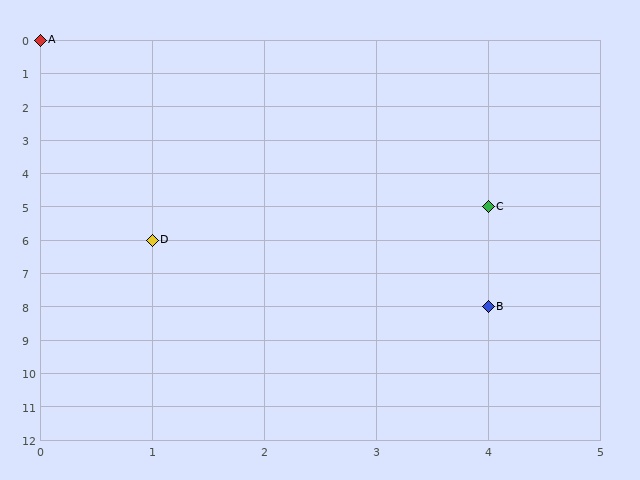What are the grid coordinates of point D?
Point D is at grid coordinates (1, 6).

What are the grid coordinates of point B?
Point B is at grid coordinates (4, 8).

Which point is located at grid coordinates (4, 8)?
Point B is at (4, 8).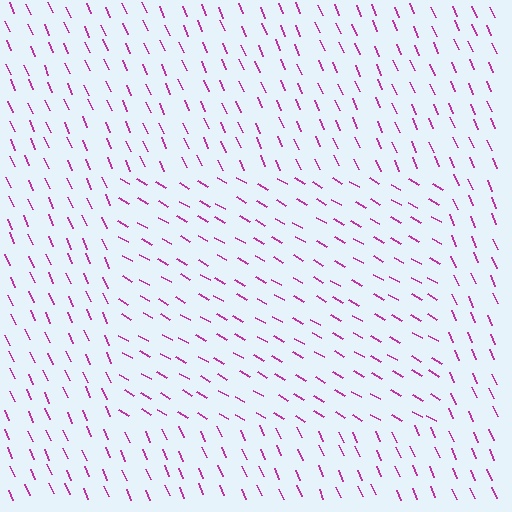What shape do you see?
I see a rectangle.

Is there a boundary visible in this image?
Yes, there is a texture boundary formed by a change in line orientation.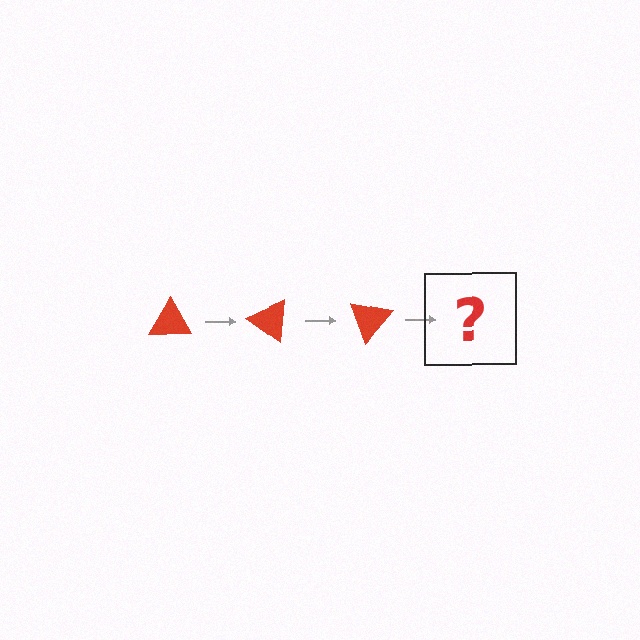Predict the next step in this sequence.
The next step is a red triangle rotated 105 degrees.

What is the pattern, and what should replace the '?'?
The pattern is that the triangle rotates 35 degrees each step. The '?' should be a red triangle rotated 105 degrees.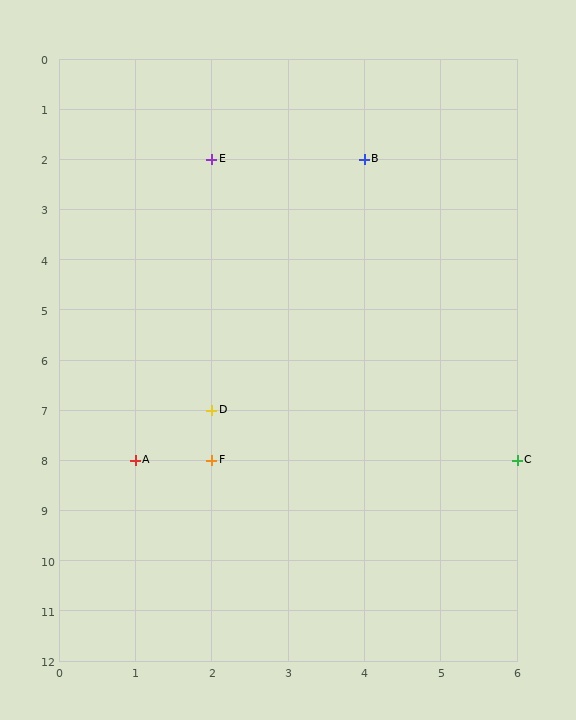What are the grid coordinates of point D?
Point D is at grid coordinates (2, 7).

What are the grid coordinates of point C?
Point C is at grid coordinates (6, 8).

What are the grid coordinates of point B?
Point B is at grid coordinates (4, 2).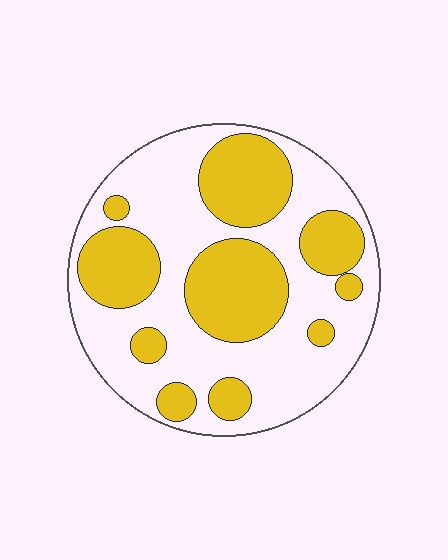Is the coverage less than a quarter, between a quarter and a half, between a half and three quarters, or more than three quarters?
Between a quarter and a half.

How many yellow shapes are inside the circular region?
10.